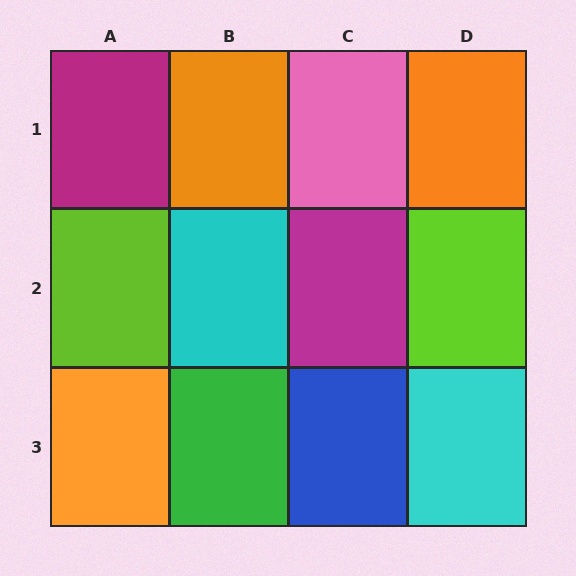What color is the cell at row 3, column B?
Green.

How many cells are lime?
2 cells are lime.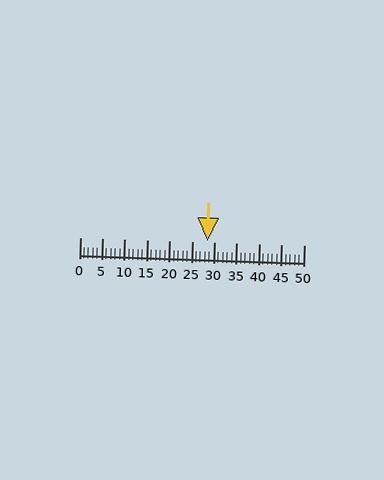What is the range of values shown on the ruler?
The ruler shows values from 0 to 50.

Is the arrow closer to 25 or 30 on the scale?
The arrow is closer to 30.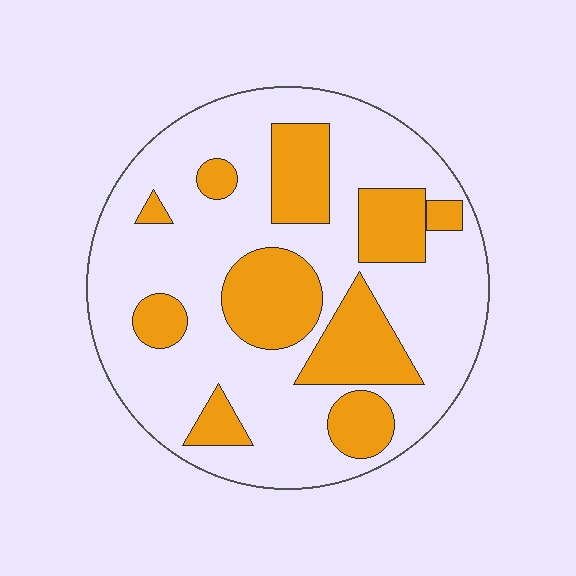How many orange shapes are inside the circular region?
10.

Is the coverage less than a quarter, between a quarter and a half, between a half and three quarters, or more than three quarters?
Between a quarter and a half.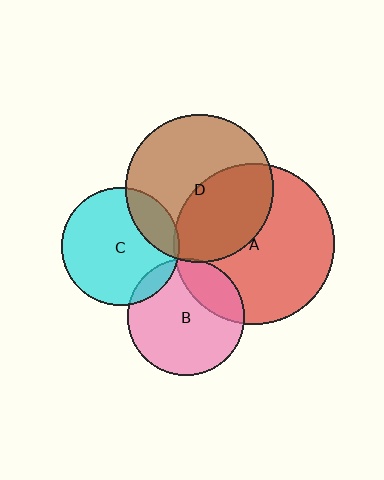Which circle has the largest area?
Circle A (red).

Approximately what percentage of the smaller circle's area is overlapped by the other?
Approximately 5%.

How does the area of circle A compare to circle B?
Approximately 1.9 times.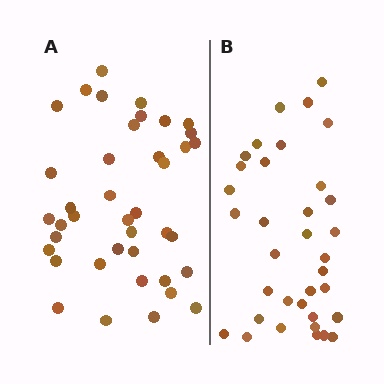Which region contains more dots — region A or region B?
Region A (the left region) has more dots.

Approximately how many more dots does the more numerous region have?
Region A has about 5 more dots than region B.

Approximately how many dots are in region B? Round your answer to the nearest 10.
About 40 dots. (The exact count is 35, which rounds to 40.)